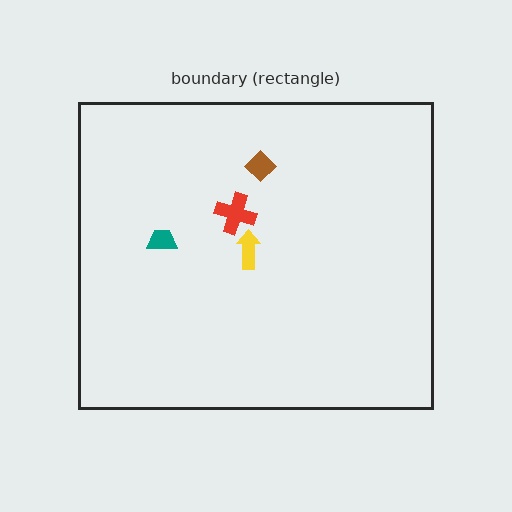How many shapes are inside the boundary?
4 inside, 0 outside.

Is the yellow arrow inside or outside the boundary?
Inside.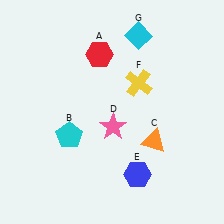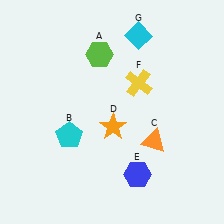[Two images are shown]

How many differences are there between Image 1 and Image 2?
There are 2 differences between the two images.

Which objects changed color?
A changed from red to lime. D changed from pink to orange.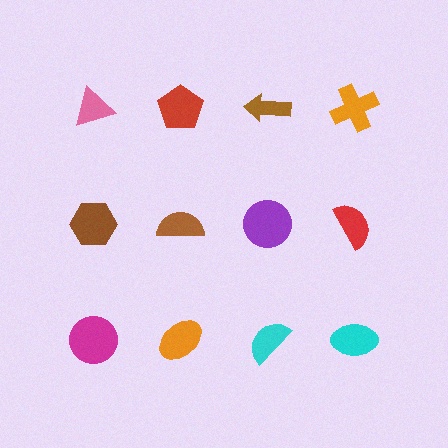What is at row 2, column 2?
A brown semicircle.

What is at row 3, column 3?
A cyan semicircle.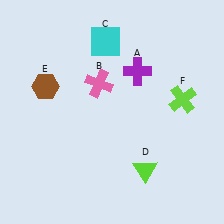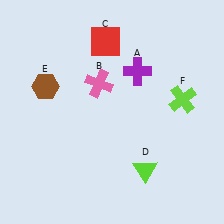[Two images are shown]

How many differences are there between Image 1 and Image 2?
There is 1 difference between the two images.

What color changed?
The square (C) changed from cyan in Image 1 to red in Image 2.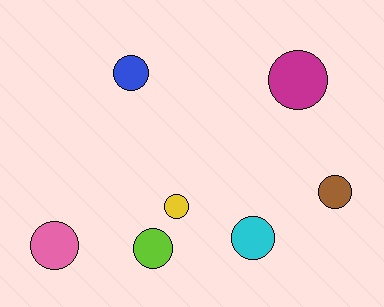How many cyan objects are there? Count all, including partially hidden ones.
There is 1 cyan object.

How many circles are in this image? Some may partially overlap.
There are 7 circles.